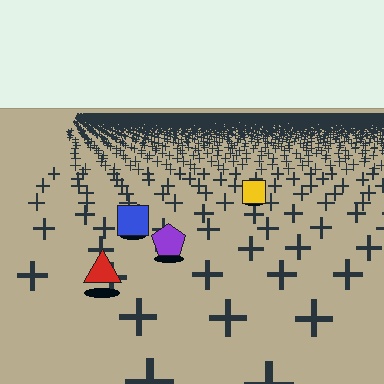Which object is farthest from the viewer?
The yellow square is farthest from the viewer. It appears smaller and the ground texture around it is denser.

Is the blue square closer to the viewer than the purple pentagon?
No. The purple pentagon is closer — you can tell from the texture gradient: the ground texture is coarser near it.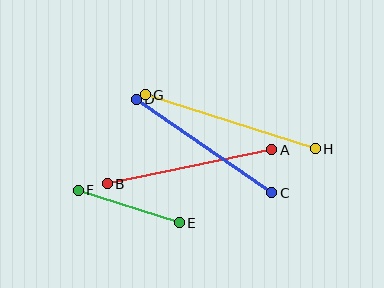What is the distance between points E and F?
The distance is approximately 106 pixels.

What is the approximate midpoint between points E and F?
The midpoint is at approximately (129, 206) pixels.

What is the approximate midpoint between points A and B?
The midpoint is at approximately (190, 167) pixels.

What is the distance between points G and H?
The distance is approximately 178 pixels.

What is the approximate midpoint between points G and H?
The midpoint is at approximately (230, 122) pixels.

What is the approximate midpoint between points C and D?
The midpoint is at approximately (204, 146) pixels.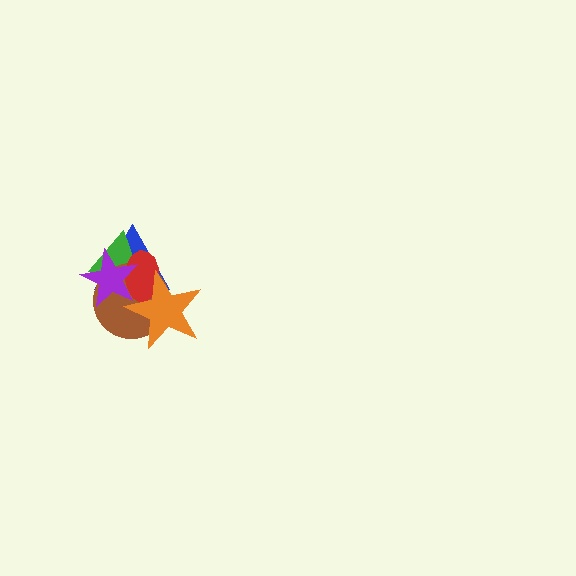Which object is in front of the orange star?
The purple star is in front of the orange star.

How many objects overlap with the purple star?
5 objects overlap with the purple star.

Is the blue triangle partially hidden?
Yes, it is partially covered by another shape.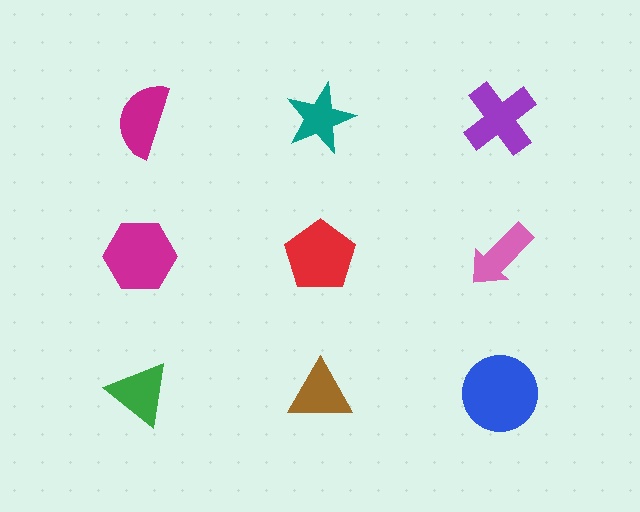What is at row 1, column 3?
A purple cross.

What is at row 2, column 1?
A magenta hexagon.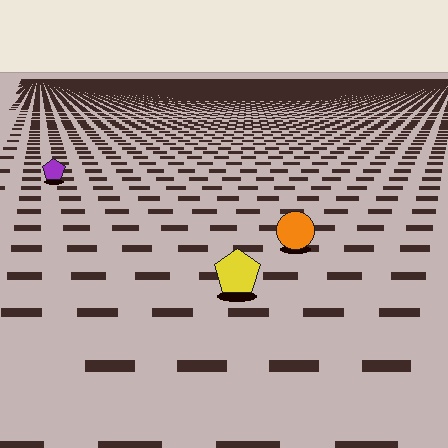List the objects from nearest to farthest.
From nearest to farthest: the yellow pentagon, the orange circle, the purple pentagon.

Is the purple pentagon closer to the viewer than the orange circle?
No. The orange circle is closer — you can tell from the texture gradient: the ground texture is coarser near it.